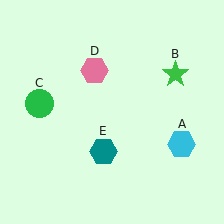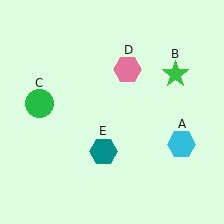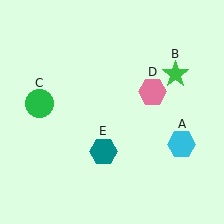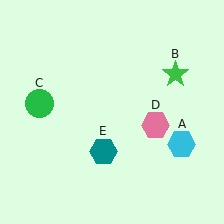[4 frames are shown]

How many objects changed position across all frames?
1 object changed position: pink hexagon (object D).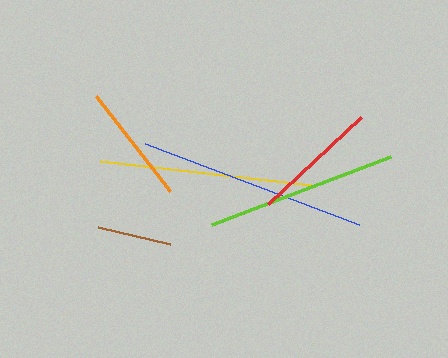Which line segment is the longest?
The blue line is the longest at approximately 228 pixels.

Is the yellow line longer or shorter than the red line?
The yellow line is longer than the red line.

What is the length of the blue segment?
The blue segment is approximately 228 pixels long.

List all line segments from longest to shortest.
From longest to shortest: blue, yellow, lime, red, orange, brown.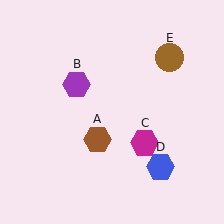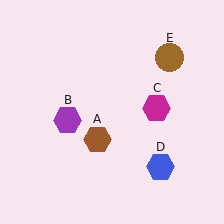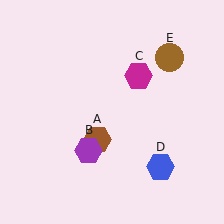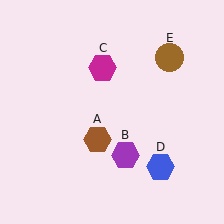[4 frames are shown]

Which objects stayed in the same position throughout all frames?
Brown hexagon (object A) and blue hexagon (object D) and brown circle (object E) remained stationary.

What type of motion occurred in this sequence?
The purple hexagon (object B), magenta hexagon (object C) rotated counterclockwise around the center of the scene.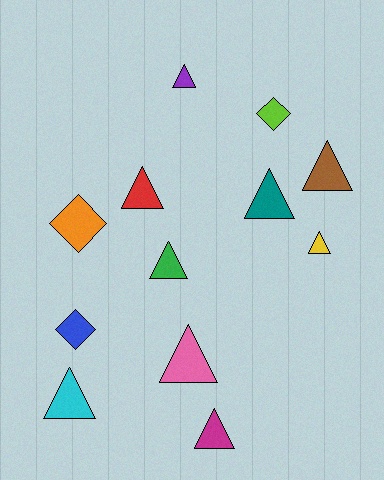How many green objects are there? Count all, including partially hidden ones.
There is 1 green object.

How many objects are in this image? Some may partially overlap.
There are 12 objects.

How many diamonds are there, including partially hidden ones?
There are 3 diamonds.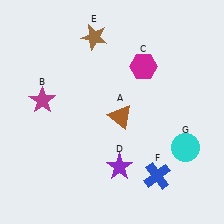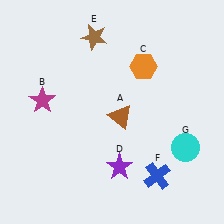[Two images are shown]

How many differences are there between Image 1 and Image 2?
There is 1 difference between the two images.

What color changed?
The hexagon (C) changed from magenta in Image 1 to orange in Image 2.